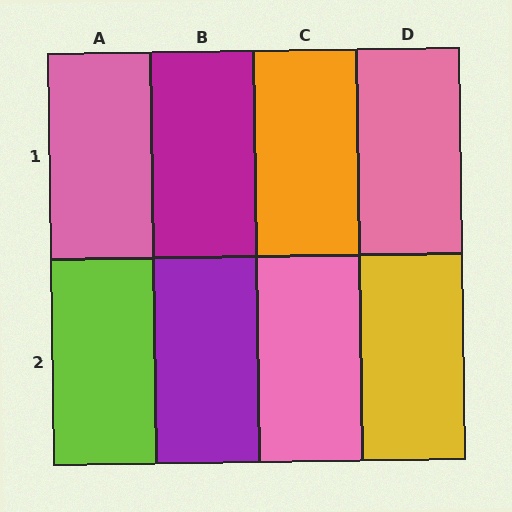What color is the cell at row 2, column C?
Pink.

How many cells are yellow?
1 cell is yellow.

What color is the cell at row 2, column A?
Lime.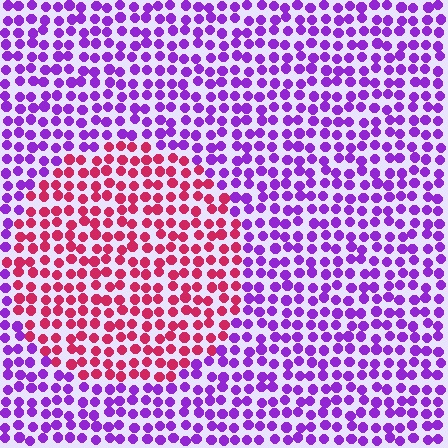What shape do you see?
I see a circle.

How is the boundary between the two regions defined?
The boundary is defined purely by a slight shift in hue (about 61 degrees). Spacing, size, and orientation are identical on both sides.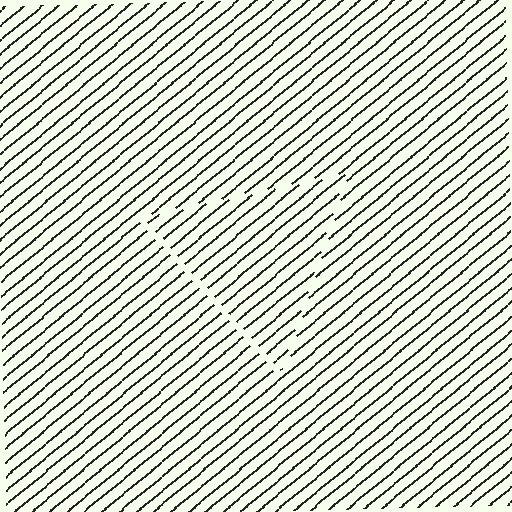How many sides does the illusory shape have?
3 sides — the line-ends trace a triangle.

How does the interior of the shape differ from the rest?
The interior of the shape contains the same grating, shifted by half a period — the contour is defined by the phase discontinuity where line-ends from the inner and outer gratings abut.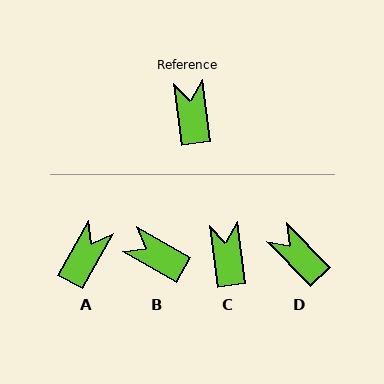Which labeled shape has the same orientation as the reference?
C.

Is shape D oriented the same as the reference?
No, it is off by about 37 degrees.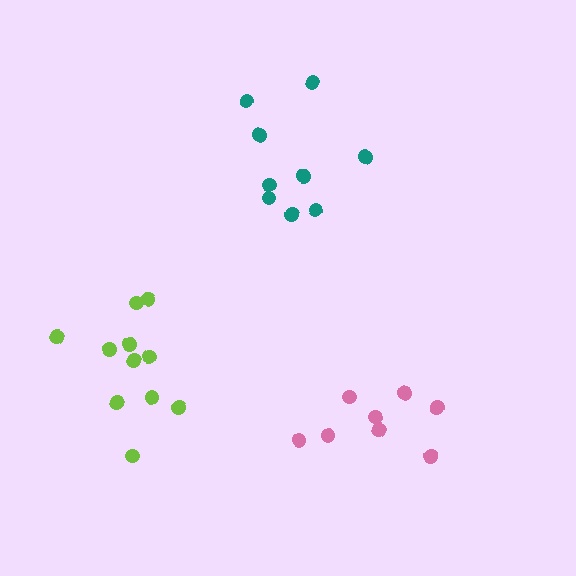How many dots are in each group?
Group 1: 8 dots, Group 2: 9 dots, Group 3: 11 dots (28 total).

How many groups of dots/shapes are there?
There are 3 groups.